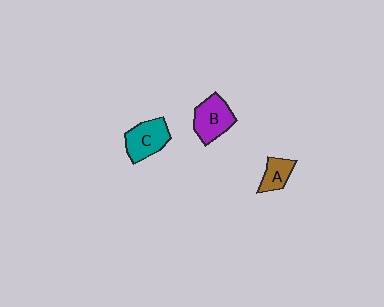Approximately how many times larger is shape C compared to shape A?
Approximately 1.6 times.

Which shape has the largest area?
Shape B (purple).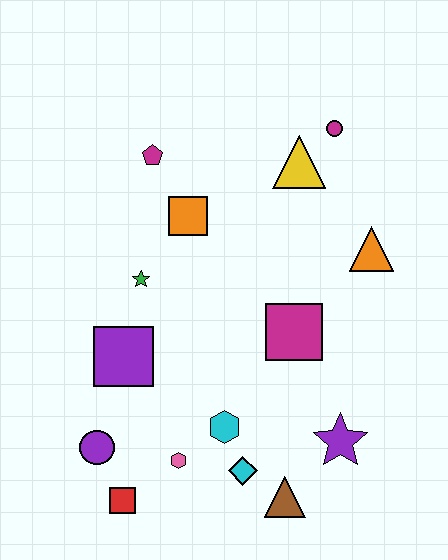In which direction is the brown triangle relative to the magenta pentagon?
The brown triangle is below the magenta pentagon.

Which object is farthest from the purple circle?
The magenta circle is farthest from the purple circle.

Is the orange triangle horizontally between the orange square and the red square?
No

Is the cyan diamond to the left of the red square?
No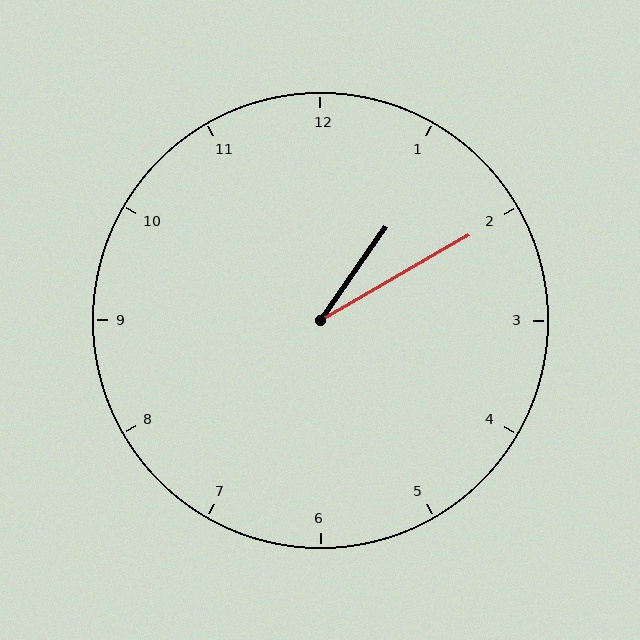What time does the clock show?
1:10.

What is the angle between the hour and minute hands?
Approximately 25 degrees.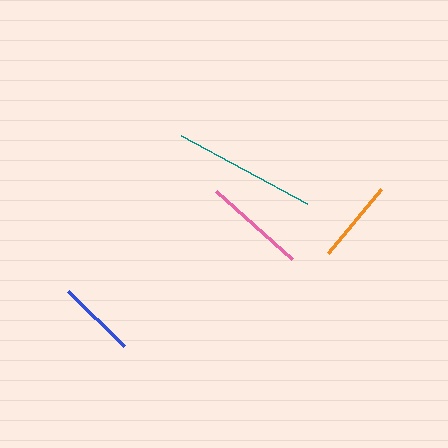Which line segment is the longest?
The teal line is the longest at approximately 143 pixels.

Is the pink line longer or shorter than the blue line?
The pink line is longer than the blue line.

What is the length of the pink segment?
The pink segment is approximately 103 pixels long.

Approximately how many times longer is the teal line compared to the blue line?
The teal line is approximately 1.8 times the length of the blue line.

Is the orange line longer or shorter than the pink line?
The pink line is longer than the orange line.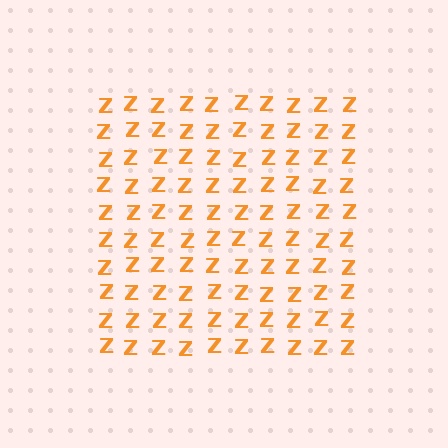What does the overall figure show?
The overall figure shows a square.